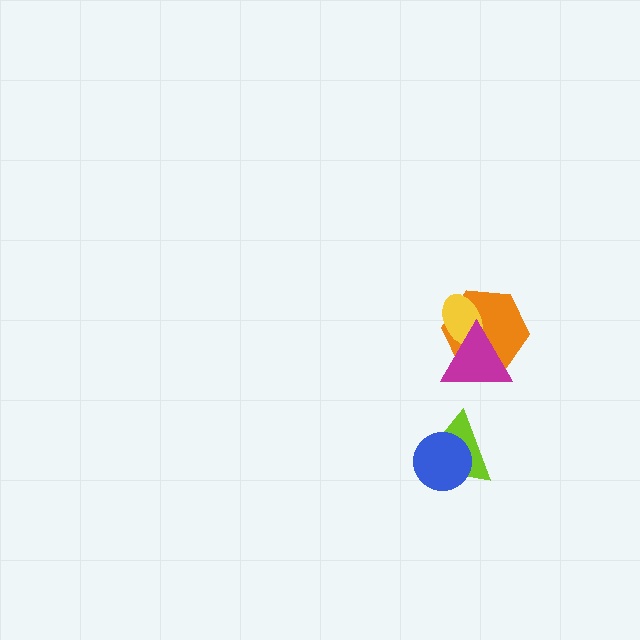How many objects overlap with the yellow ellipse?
2 objects overlap with the yellow ellipse.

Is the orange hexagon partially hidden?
Yes, it is partially covered by another shape.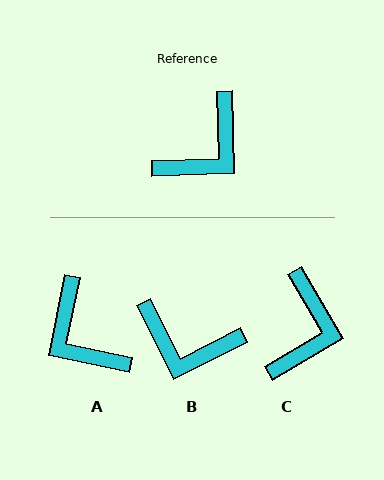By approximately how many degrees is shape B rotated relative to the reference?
Approximately 65 degrees clockwise.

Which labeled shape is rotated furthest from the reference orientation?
A, about 103 degrees away.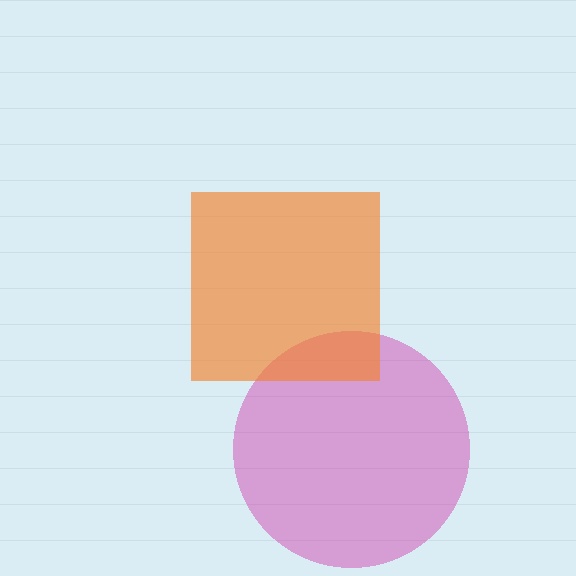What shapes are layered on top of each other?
The layered shapes are: a magenta circle, an orange square.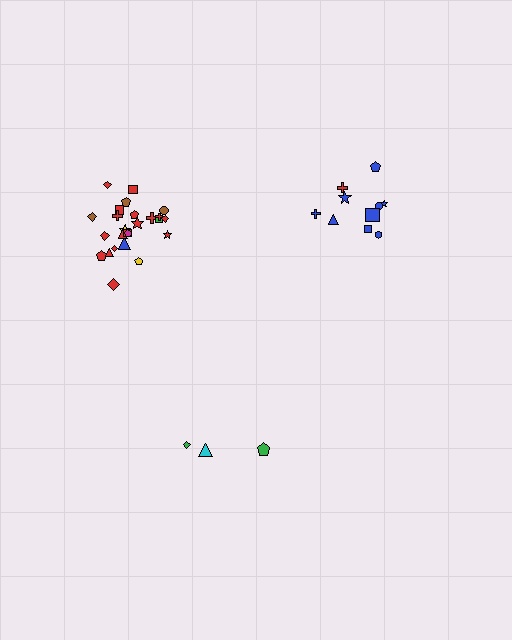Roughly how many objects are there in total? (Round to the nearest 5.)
Roughly 40 objects in total.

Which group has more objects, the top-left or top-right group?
The top-left group.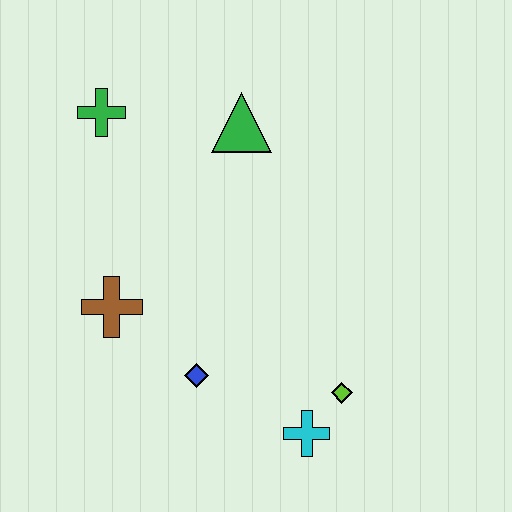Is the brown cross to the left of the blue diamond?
Yes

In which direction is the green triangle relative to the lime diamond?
The green triangle is above the lime diamond.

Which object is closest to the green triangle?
The green cross is closest to the green triangle.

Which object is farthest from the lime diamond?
The green cross is farthest from the lime diamond.